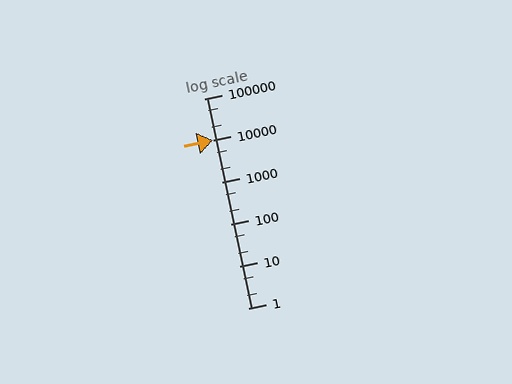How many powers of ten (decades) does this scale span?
The scale spans 5 decades, from 1 to 100000.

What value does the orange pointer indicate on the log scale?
The pointer indicates approximately 10000.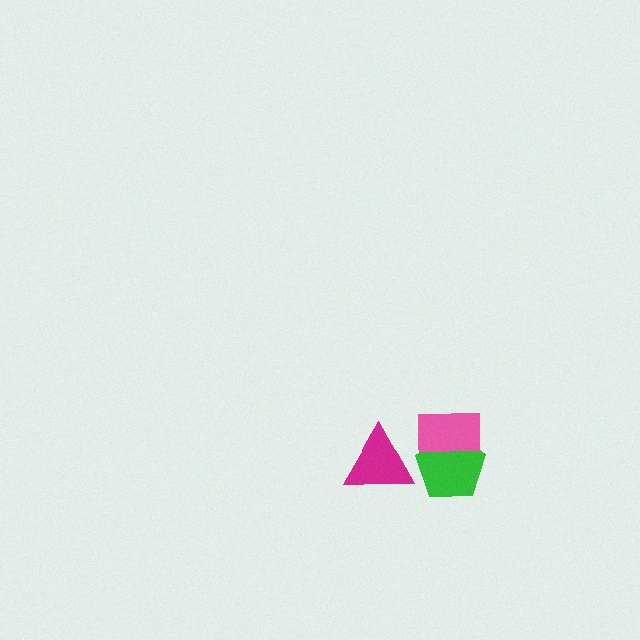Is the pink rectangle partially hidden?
No, no other shape covers it.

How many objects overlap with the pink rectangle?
1 object overlaps with the pink rectangle.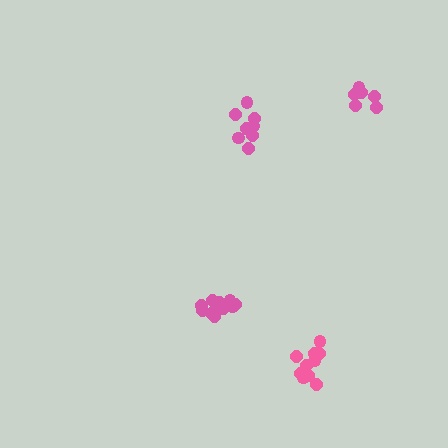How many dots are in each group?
Group 1: 6 dots, Group 2: 8 dots, Group 3: 10 dots, Group 4: 12 dots (36 total).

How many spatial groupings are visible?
There are 4 spatial groupings.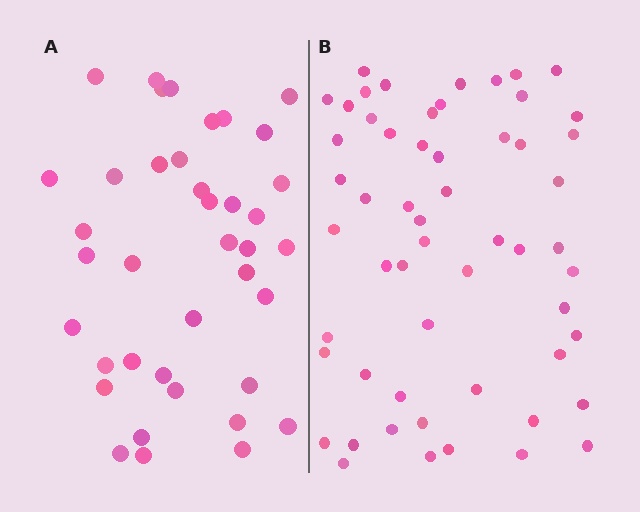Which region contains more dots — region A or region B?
Region B (the right region) has more dots.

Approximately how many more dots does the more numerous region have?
Region B has approximately 15 more dots than region A.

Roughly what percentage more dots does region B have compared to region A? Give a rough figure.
About 45% more.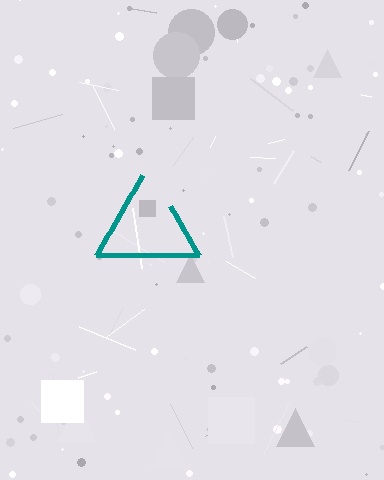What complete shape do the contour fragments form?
The contour fragments form a triangle.